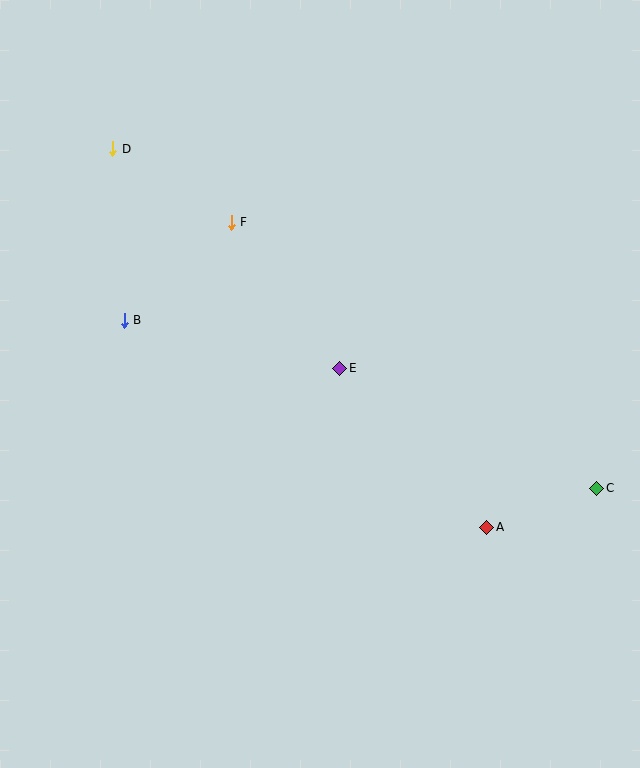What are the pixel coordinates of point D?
Point D is at (113, 149).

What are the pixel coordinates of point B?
Point B is at (124, 320).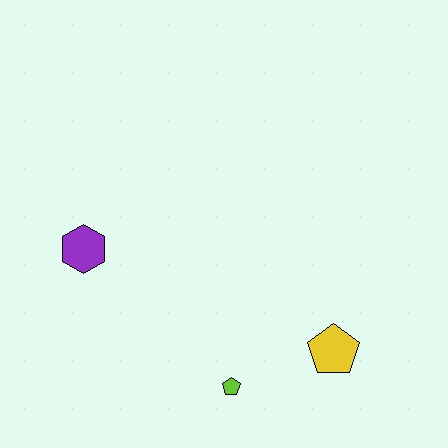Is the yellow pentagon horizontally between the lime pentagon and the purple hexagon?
No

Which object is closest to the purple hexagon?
The lime pentagon is closest to the purple hexagon.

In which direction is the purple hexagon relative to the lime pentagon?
The purple hexagon is to the left of the lime pentagon.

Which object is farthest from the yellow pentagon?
The purple hexagon is farthest from the yellow pentagon.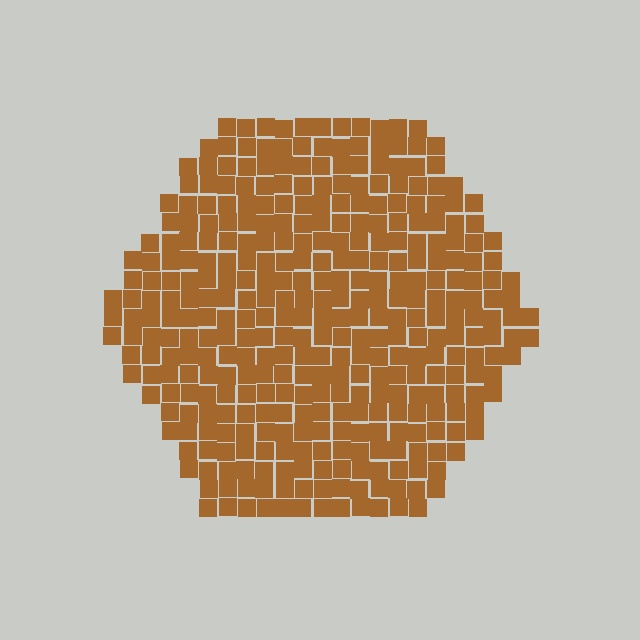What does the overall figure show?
The overall figure shows a hexagon.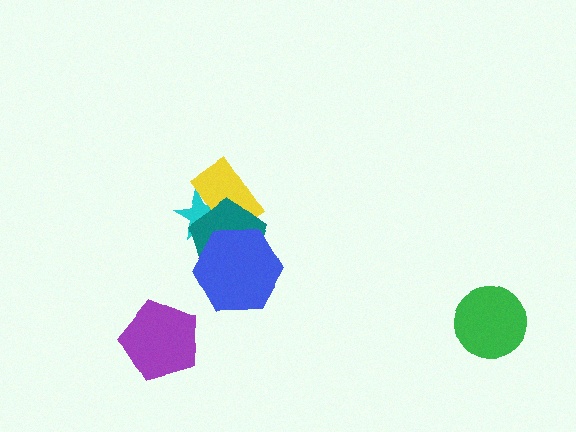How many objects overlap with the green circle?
0 objects overlap with the green circle.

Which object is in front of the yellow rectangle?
The teal pentagon is in front of the yellow rectangle.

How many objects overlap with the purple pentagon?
0 objects overlap with the purple pentagon.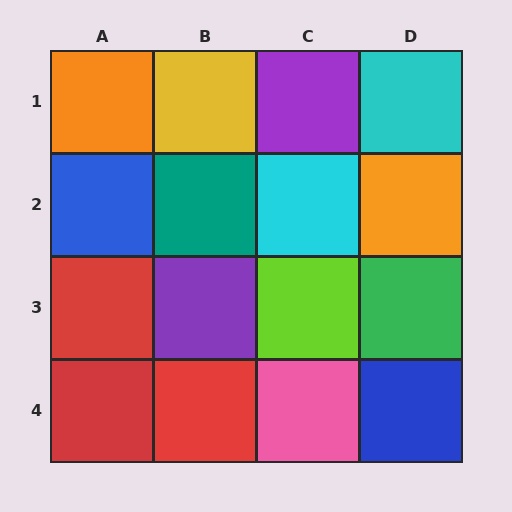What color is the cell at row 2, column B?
Teal.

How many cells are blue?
2 cells are blue.